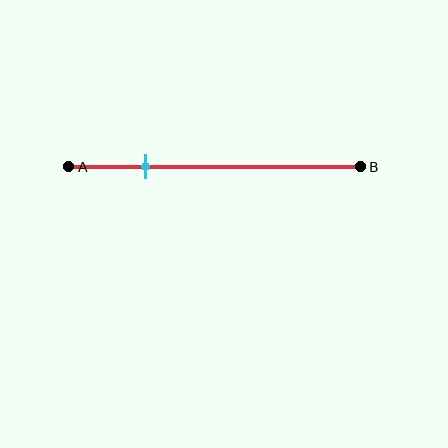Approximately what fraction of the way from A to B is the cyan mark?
The cyan mark is approximately 25% of the way from A to B.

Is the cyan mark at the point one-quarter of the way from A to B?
Yes, the mark is approximately at the one-quarter point.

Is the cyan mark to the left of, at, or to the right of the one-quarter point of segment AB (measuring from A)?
The cyan mark is approximately at the one-quarter point of segment AB.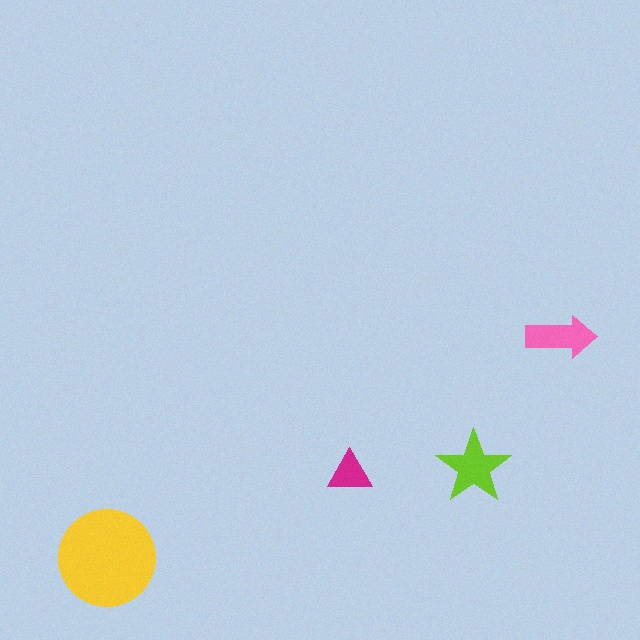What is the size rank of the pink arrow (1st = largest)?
3rd.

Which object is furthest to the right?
The pink arrow is rightmost.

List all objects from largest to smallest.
The yellow circle, the lime star, the pink arrow, the magenta triangle.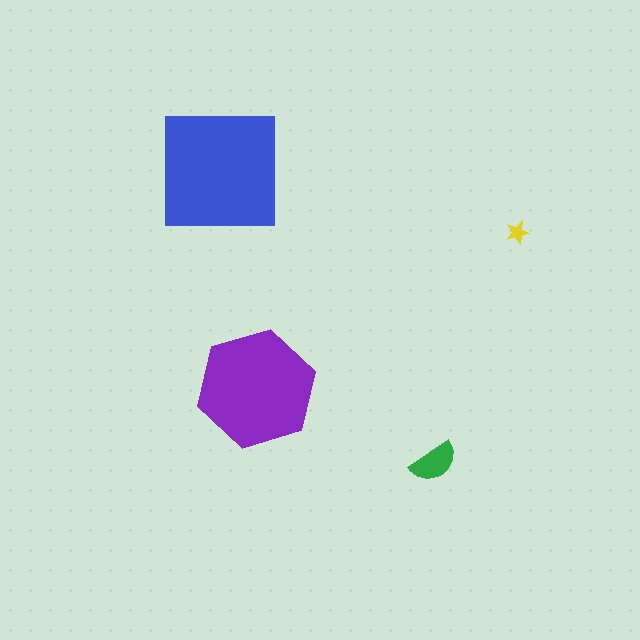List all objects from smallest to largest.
The yellow star, the green semicircle, the purple hexagon, the blue square.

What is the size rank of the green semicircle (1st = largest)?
3rd.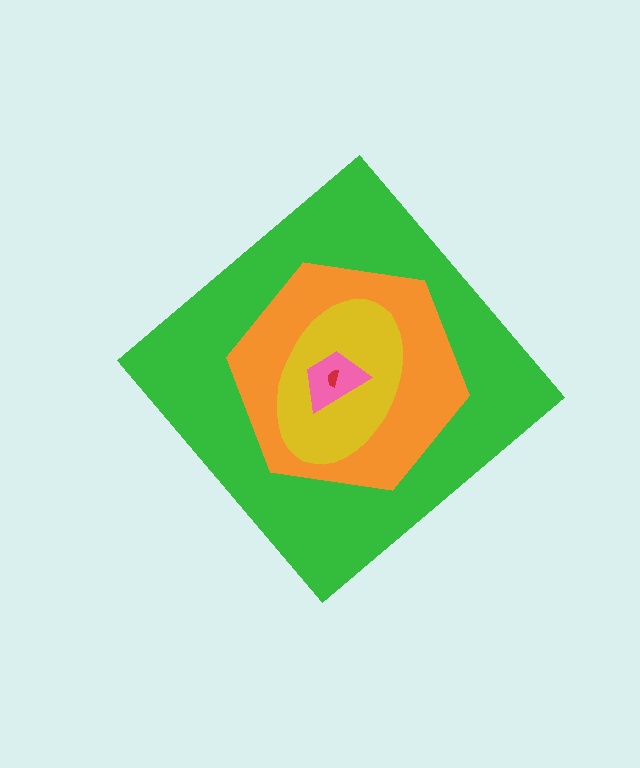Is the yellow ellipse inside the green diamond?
Yes.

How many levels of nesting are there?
5.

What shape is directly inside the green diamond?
The orange hexagon.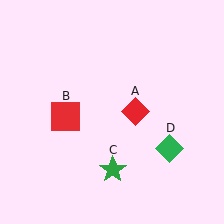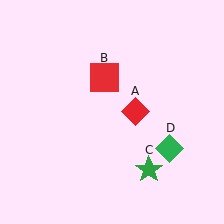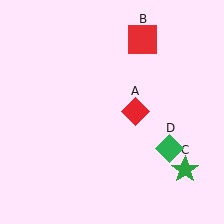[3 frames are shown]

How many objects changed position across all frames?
2 objects changed position: red square (object B), green star (object C).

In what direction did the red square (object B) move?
The red square (object B) moved up and to the right.